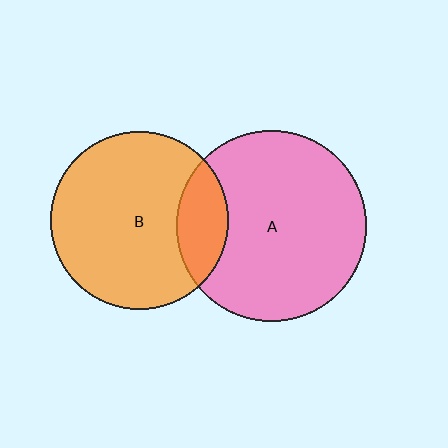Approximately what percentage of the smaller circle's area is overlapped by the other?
Approximately 20%.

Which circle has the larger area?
Circle A (pink).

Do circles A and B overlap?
Yes.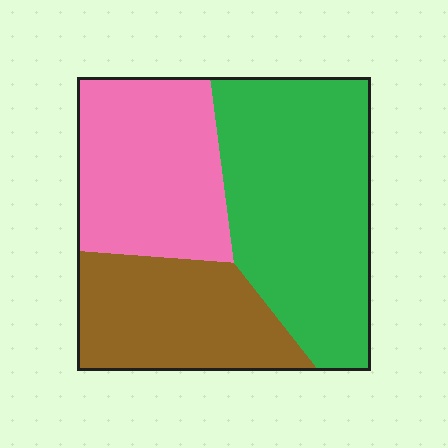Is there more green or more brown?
Green.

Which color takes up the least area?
Brown, at roughly 25%.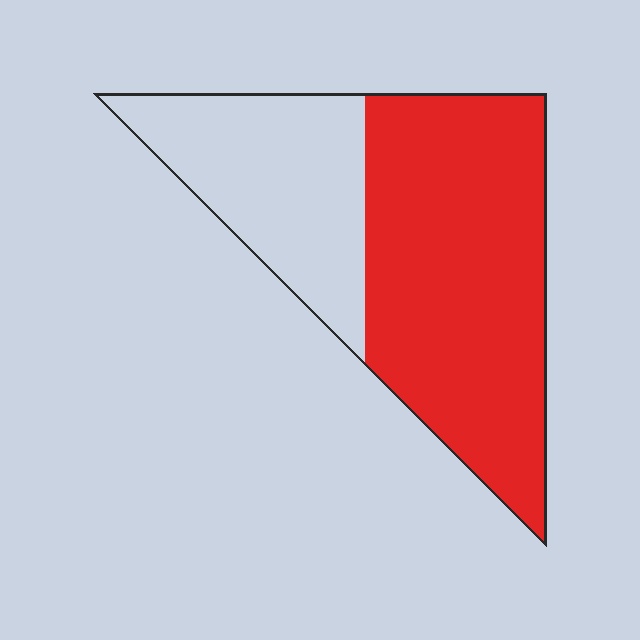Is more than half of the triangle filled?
Yes.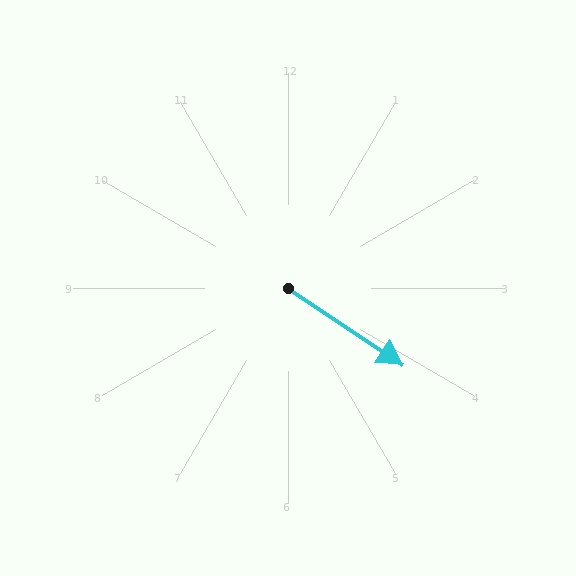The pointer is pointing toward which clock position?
Roughly 4 o'clock.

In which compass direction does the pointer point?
Southeast.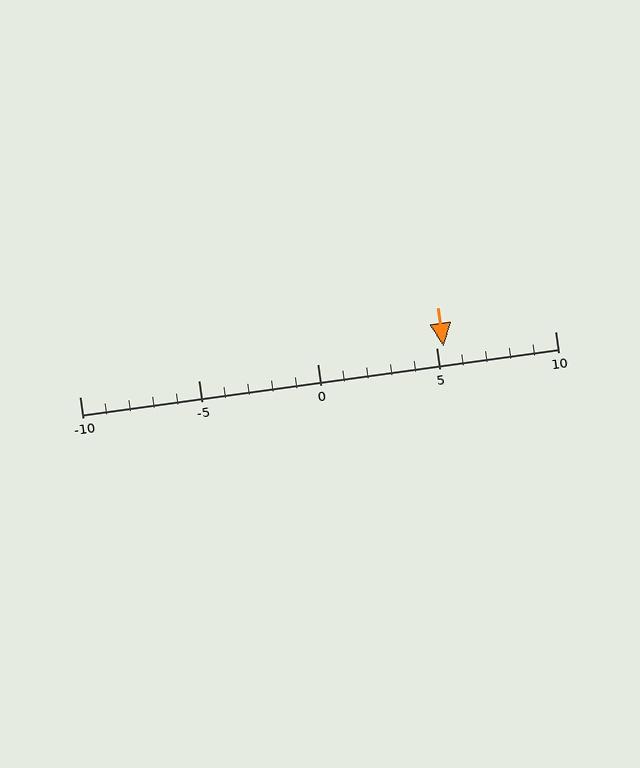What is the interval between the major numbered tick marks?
The major tick marks are spaced 5 units apart.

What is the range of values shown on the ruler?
The ruler shows values from -10 to 10.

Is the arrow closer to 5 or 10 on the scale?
The arrow is closer to 5.